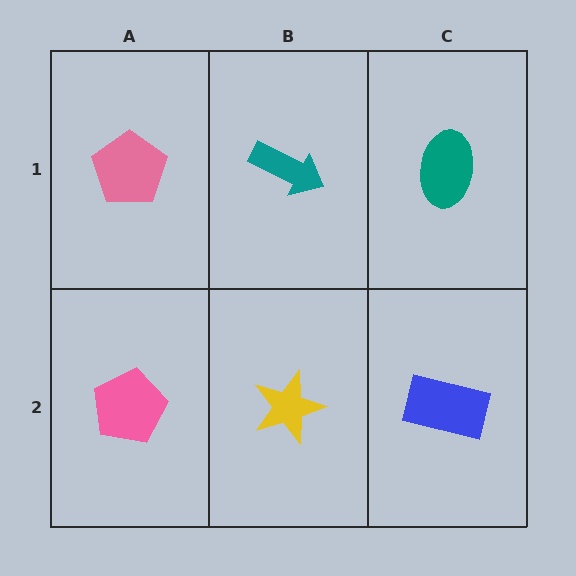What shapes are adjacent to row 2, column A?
A pink pentagon (row 1, column A), a yellow star (row 2, column B).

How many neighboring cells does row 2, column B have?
3.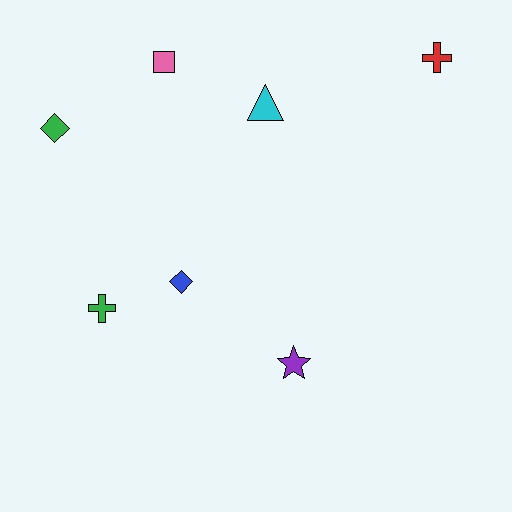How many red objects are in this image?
There is 1 red object.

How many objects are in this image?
There are 7 objects.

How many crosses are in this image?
There are 2 crosses.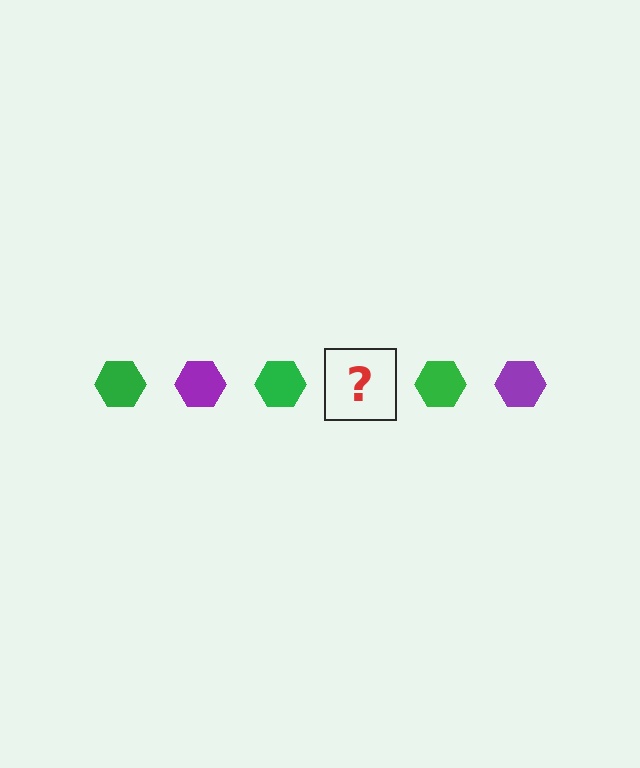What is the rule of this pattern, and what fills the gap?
The rule is that the pattern cycles through green, purple hexagons. The gap should be filled with a purple hexagon.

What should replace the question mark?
The question mark should be replaced with a purple hexagon.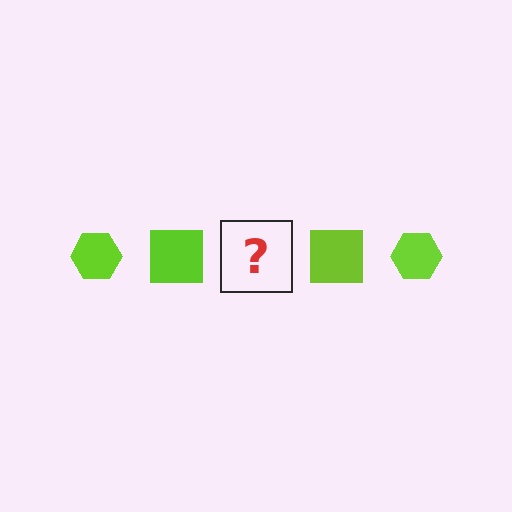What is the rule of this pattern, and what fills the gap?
The rule is that the pattern cycles through hexagon, square shapes in lime. The gap should be filled with a lime hexagon.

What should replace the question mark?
The question mark should be replaced with a lime hexagon.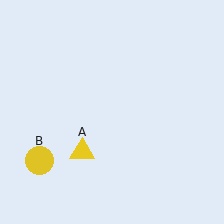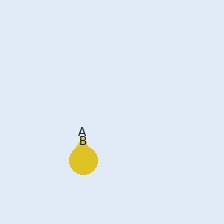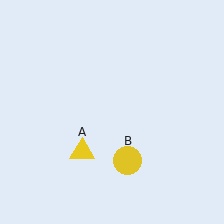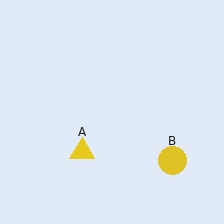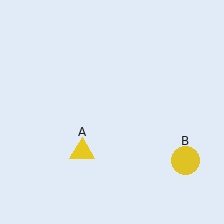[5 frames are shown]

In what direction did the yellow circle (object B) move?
The yellow circle (object B) moved right.